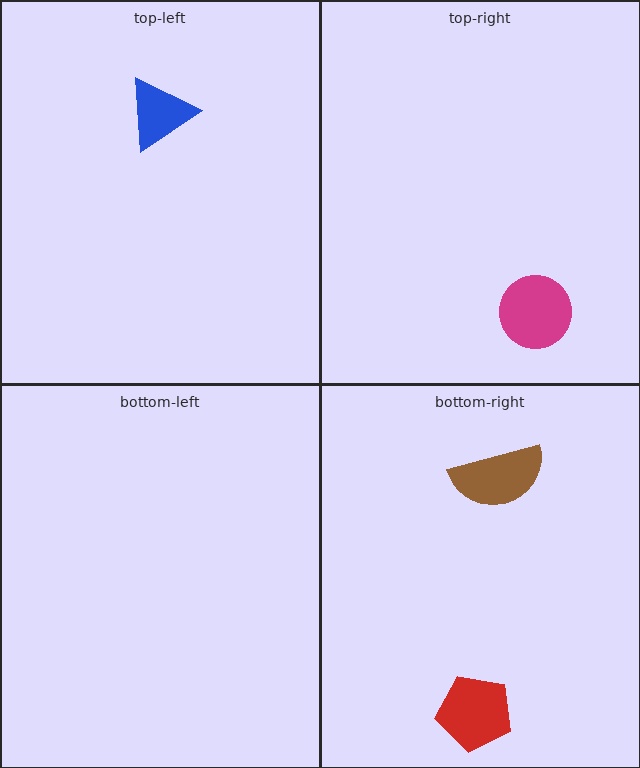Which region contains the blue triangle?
The top-left region.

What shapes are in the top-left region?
The blue triangle.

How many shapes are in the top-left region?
1.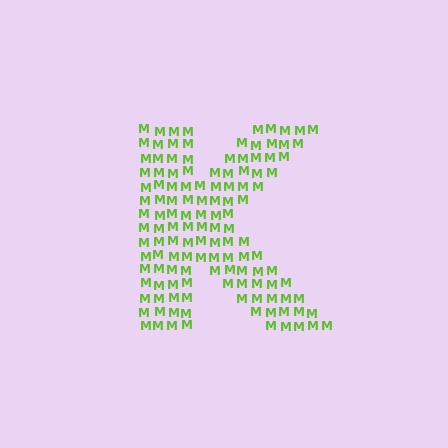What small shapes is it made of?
It is made of small letter M's.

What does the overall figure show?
The overall figure shows the letter K.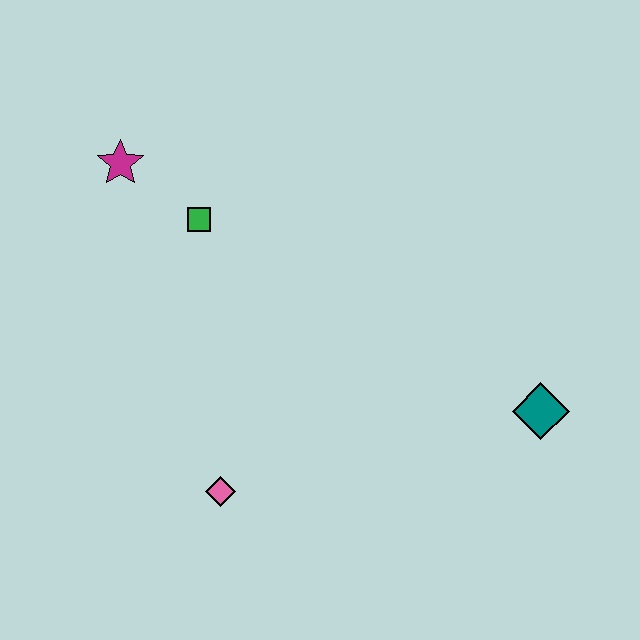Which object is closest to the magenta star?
The green square is closest to the magenta star.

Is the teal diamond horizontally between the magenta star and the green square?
No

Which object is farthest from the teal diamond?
The magenta star is farthest from the teal diamond.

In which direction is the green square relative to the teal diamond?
The green square is to the left of the teal diamond.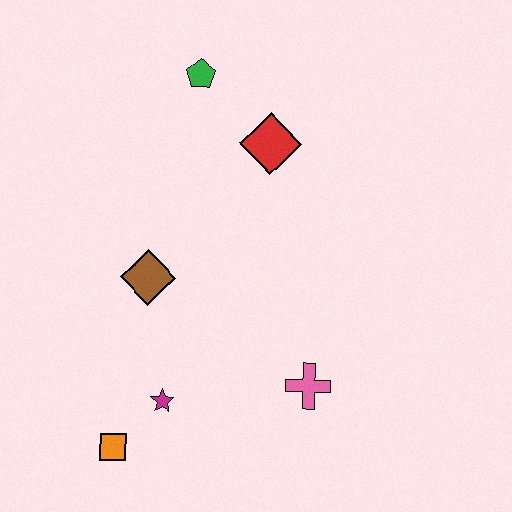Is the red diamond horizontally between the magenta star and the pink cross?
Yes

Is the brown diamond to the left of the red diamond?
Yes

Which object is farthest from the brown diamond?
The green pentagon is farthest from the brown diamond.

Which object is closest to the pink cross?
The magenta star is closest to the pink cross.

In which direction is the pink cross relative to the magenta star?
The pink cross is to the right of the magenta star.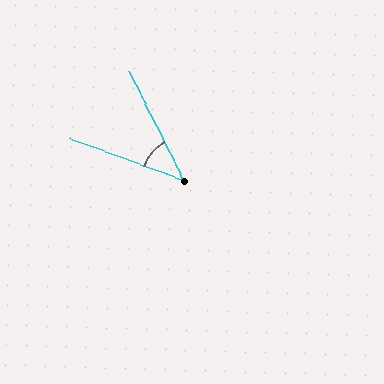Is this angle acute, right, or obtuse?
It is acute.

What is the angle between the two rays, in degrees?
Approximately 43 degrees.